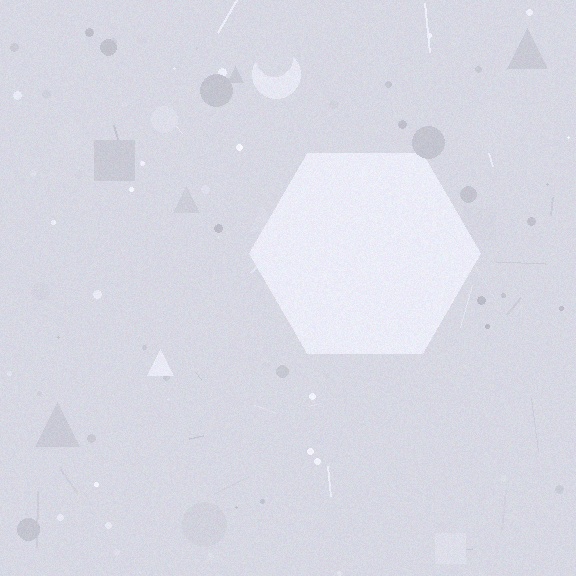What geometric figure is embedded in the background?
A hexagon is embedded in the background.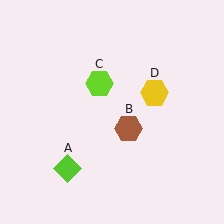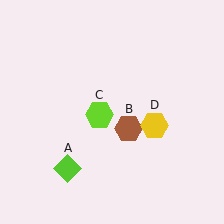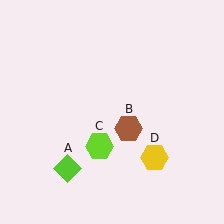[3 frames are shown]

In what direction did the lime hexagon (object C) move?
The lime hexagon (object C) moved down.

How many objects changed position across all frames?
2 objects changed position: lime hexagon (object C), yellow hexagon (object D).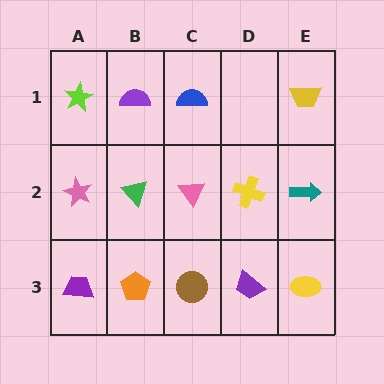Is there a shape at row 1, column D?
No, that cell is empty.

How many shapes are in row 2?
5 shapes.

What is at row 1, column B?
A purple semicircle.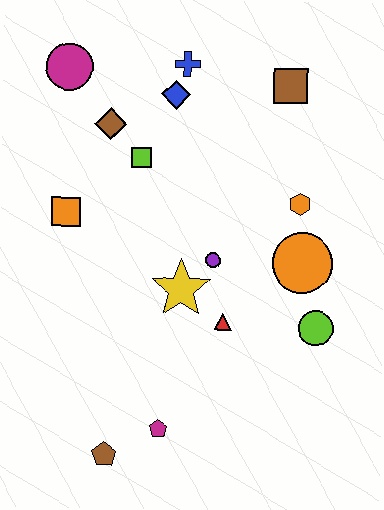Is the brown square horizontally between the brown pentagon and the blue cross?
No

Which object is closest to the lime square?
The brown diamond is closest to the lime square.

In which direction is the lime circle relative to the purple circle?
The lime circle is to the right of the purple circle.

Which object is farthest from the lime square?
The brown pentagon is farthest from the lime square.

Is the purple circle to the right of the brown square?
No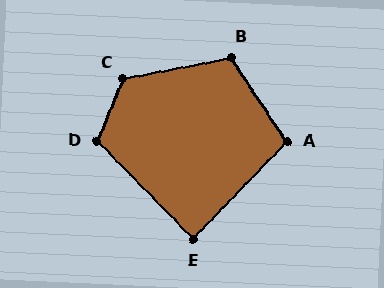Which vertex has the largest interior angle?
C, at approximately 123 degrees.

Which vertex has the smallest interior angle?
E, at approximately 89 degrees.